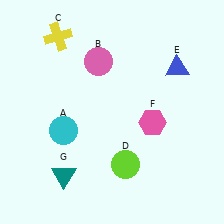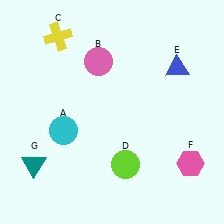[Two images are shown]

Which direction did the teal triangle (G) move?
The teal triangle (G) moved left.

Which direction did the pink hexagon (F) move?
The pink hexagon (F) moved down.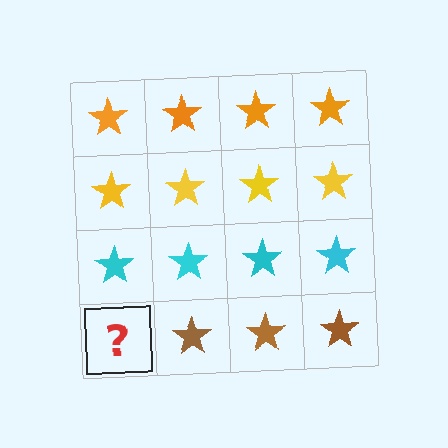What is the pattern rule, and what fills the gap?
The rule is that each row has a consistent color. The gap should be filled with a brown star.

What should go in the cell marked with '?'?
The missing cell should contain a brown star.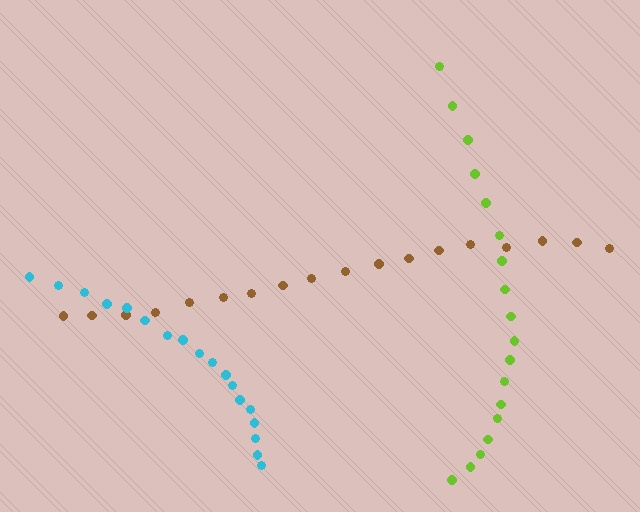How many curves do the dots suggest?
There are 3 distinct paths.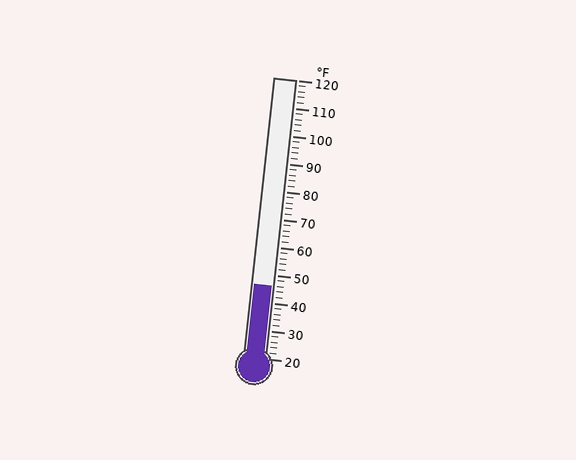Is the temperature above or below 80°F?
The temperature is below 80°F.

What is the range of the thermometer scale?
The thermometer scale ranges from 20°F to 120°F.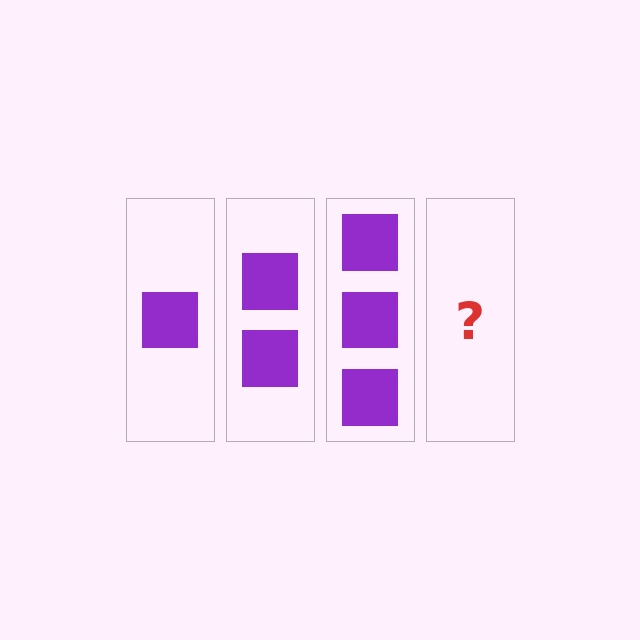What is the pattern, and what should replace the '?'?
The pattern is that each step adds one more square. The '?' should be 4 squares.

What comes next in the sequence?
The next element should be 4 squares.